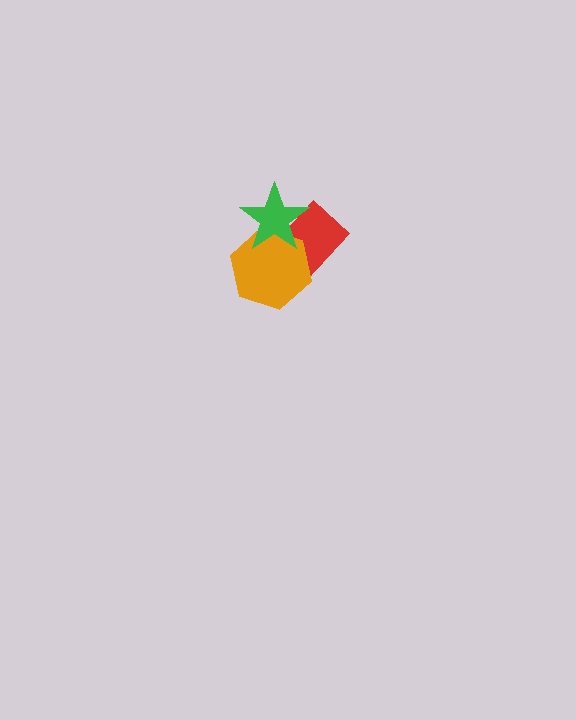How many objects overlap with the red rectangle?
2 objects overlap with the red rectangle.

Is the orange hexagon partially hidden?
Yes, it is partially covered by another shape.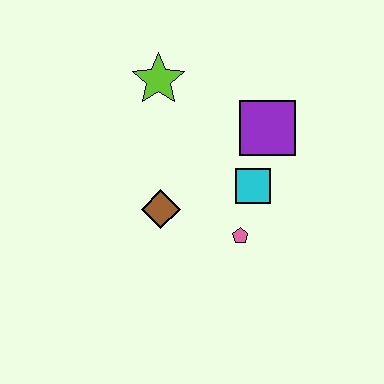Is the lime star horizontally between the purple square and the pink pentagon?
No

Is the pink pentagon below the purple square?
Yes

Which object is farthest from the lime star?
The pink pentagon is farthest from the lime star.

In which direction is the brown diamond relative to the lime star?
The brown diamond is below the lime star.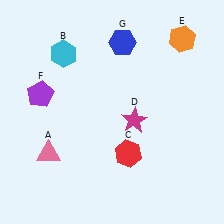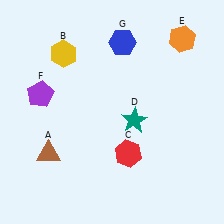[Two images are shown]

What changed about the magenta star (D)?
In Image 1, D is magenta. In Image 2, it changed to teal.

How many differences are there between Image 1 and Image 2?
There are 3 differences between the two images.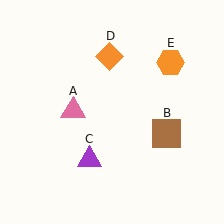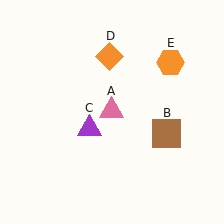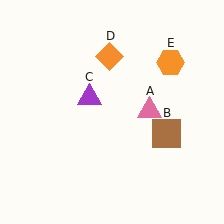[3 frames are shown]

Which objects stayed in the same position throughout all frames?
Brown square (object B) and orange diamond (object D) and orange hexagon (object E) remained stationary.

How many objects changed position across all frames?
2 objects changed position: pink triangle (object A), purple triangle (object C).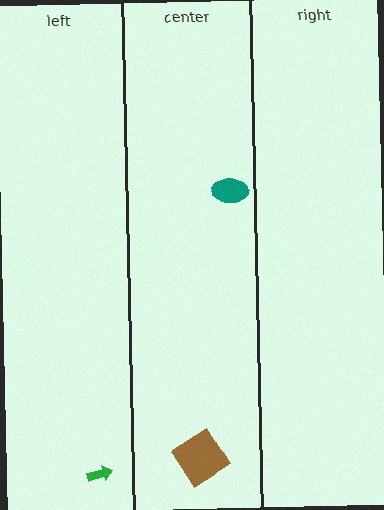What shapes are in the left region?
The green arrow.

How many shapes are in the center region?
2.